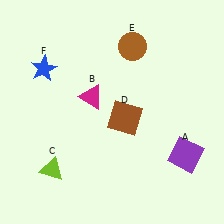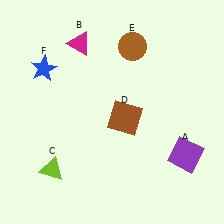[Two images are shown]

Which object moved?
The magenta triangle (B) moved up.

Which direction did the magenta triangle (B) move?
The magenta triangle (B) moved up.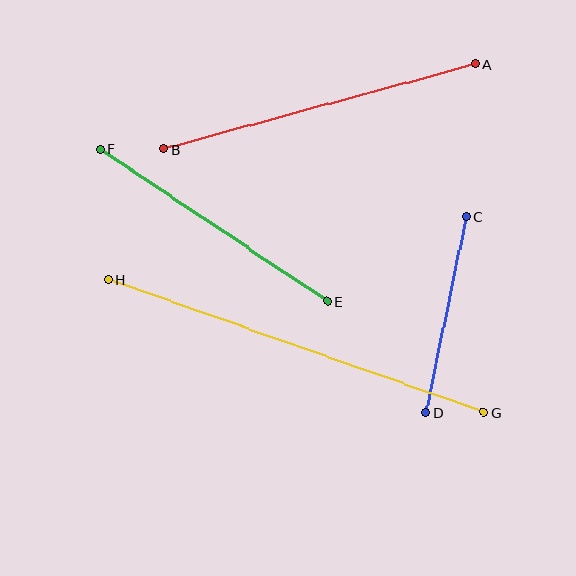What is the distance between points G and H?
The distance is approximately 399 pixels.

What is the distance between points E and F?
The distance is approximately 273 pixels.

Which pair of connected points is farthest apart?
Points G and H are farthest apart.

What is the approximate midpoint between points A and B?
The midpoint is at approximately (319, 107) pixels.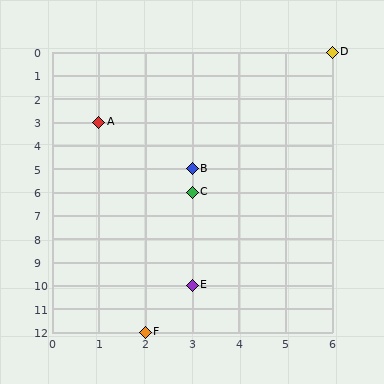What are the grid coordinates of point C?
Point C is at grid coordinates (3, 6).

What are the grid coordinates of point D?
Point D is at grid coordinates (6, 0).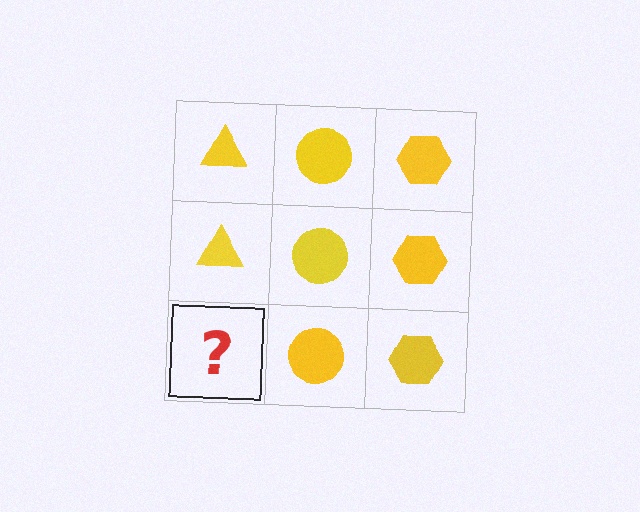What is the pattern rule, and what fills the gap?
The rule is that each column has a consistent shape. The gap should be filled with a yellow triangle.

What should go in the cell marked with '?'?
The missing cell should contain a yellow triangle.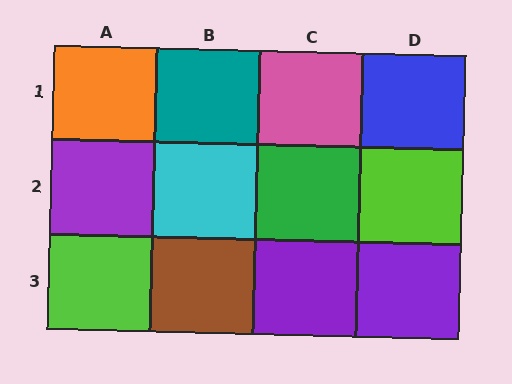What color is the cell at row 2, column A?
Purple.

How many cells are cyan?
1 cell is cyan.